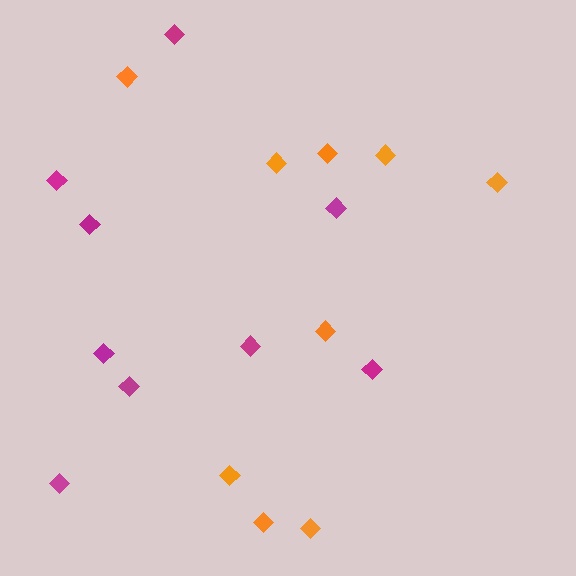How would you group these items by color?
There are 2 groups: one group of orange diamonds (9) and one group of magenta diamonds (9).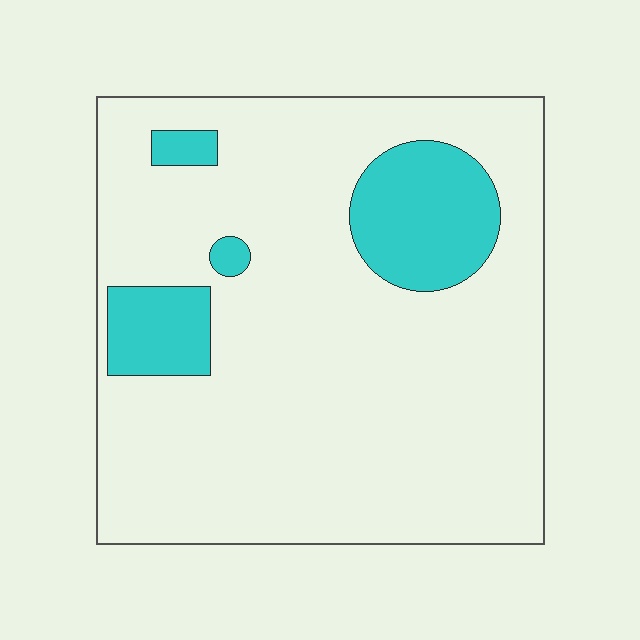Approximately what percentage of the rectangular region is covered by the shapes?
Approximately 15%.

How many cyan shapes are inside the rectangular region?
4.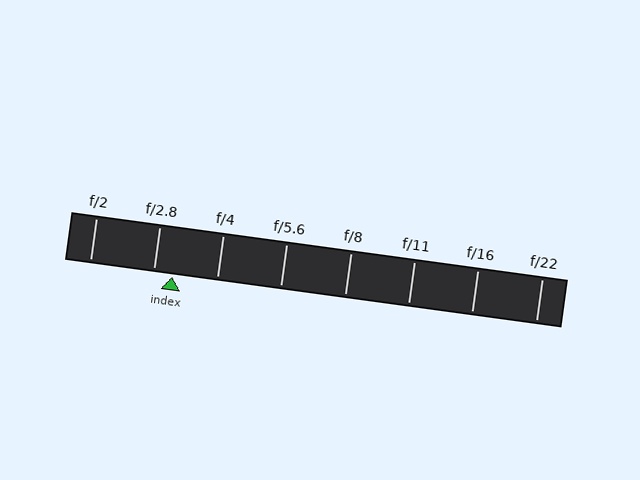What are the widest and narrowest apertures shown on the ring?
The widest aperture shown is f/2 and the narrowest is f/22.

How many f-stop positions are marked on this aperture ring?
There are 8 f-stop positions marked.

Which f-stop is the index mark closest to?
The index mark is closest to f/2.8.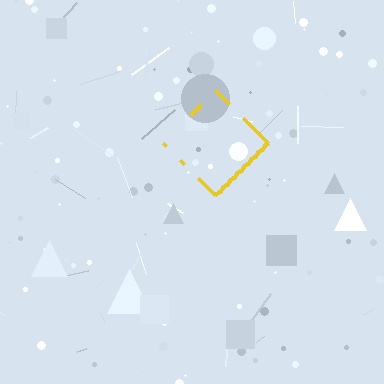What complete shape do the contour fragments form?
The contour fragments form a diamond.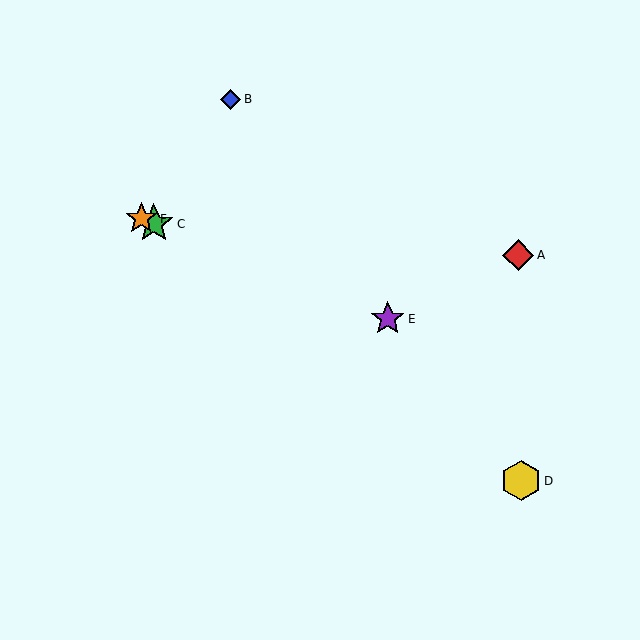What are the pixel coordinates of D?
Object D is at (521, 481).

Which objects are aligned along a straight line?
Objects C, E, F are aligned along a straight line.